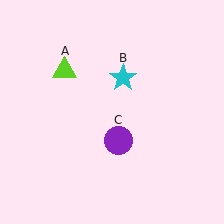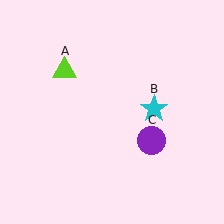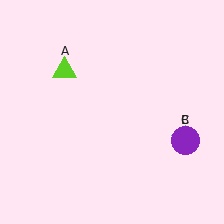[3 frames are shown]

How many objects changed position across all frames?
2 objects changed position: cyan star (object B), purple circle (object C).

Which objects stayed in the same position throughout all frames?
Lime triangle (object A) remained stationary.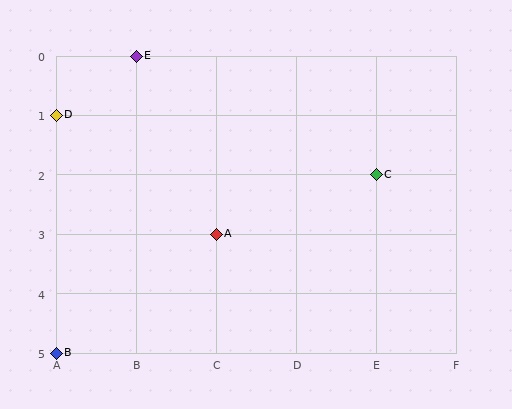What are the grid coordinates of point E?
Point E is at grid coordinates (B, 0).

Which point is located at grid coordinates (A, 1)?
Point D is at (A, 1).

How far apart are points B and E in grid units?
Points B and E are 1 column and 5 rows apart (about 5.1 grid units diagonally).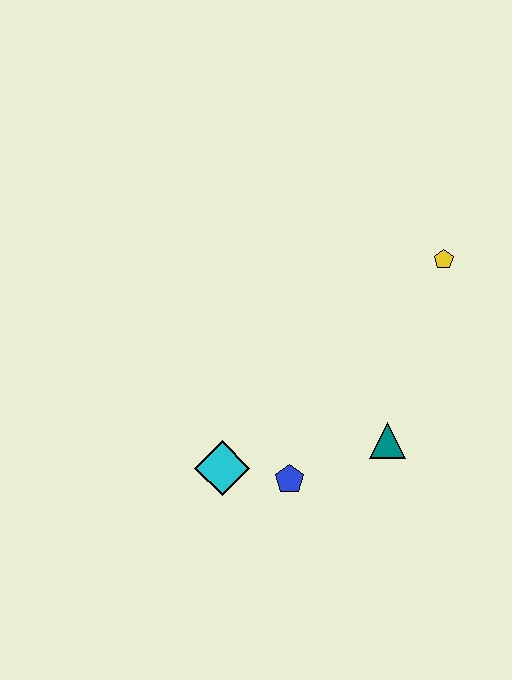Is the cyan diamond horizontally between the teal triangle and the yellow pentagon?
No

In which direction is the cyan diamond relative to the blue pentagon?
The cyan diamond is to the left of the blue pentagon.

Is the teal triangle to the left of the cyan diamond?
No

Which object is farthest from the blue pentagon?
The yellow pentagon is farthest from the blue pentagon.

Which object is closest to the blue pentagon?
The cyan diamond is closest to the blue pentagon.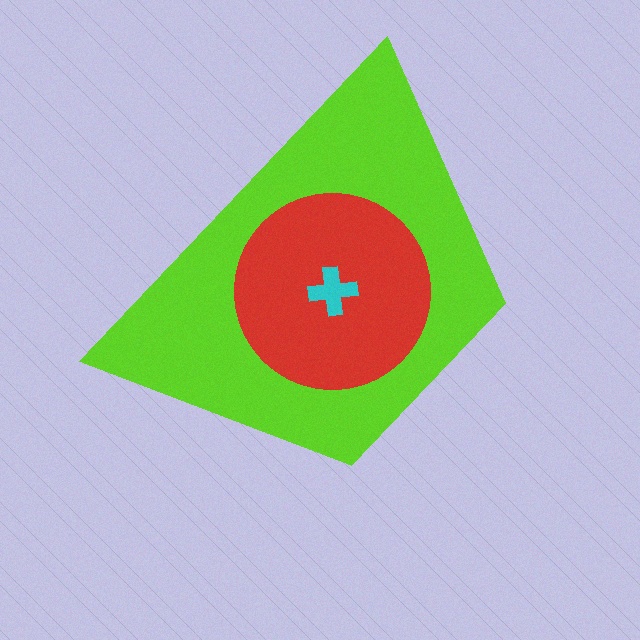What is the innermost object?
The cyan cross.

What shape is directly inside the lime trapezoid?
The red circle.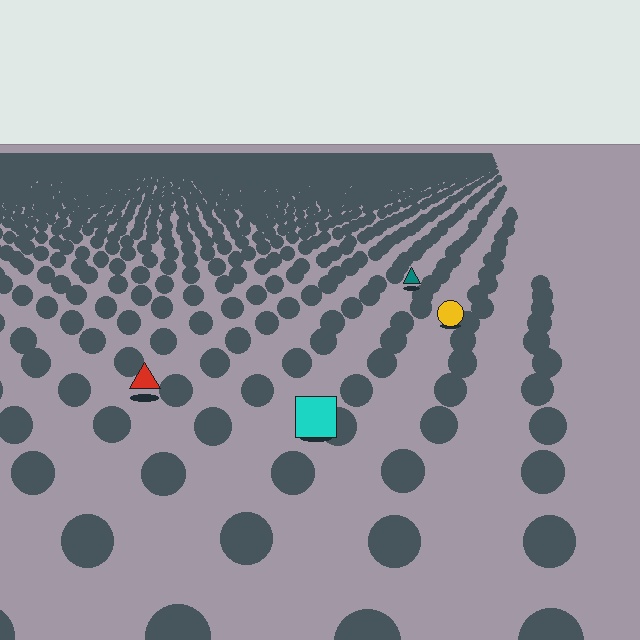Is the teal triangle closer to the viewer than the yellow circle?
No. The yellow circle is closer — you can tell from the texture gradient: the ground texture is coarser near it.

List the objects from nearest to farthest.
From nearest to farthest: the cyan square, the red triangle, the yellow circle, the teal triangle.